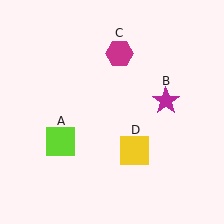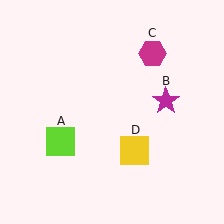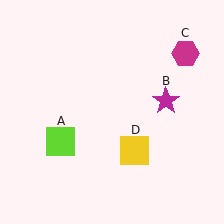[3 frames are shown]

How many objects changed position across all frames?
1 object changed position: magenta hexagon (object C).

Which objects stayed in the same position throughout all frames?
Lime square (object A) and magenta star (object B) and yellow square (object D) remained stationary.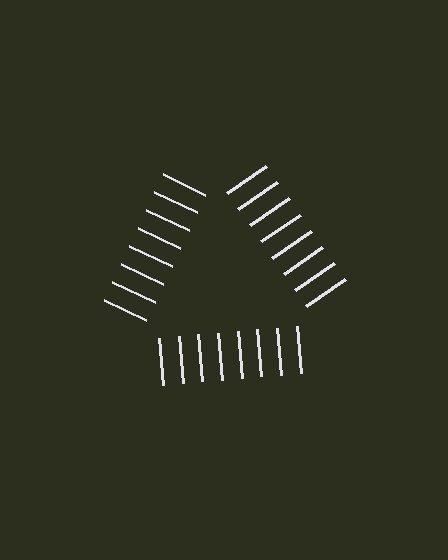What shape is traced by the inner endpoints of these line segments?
An illusory triangle — the line segments terminate on its edges but no continuous stroke is drawn.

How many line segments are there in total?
24 — 8 along each of the 3 edges.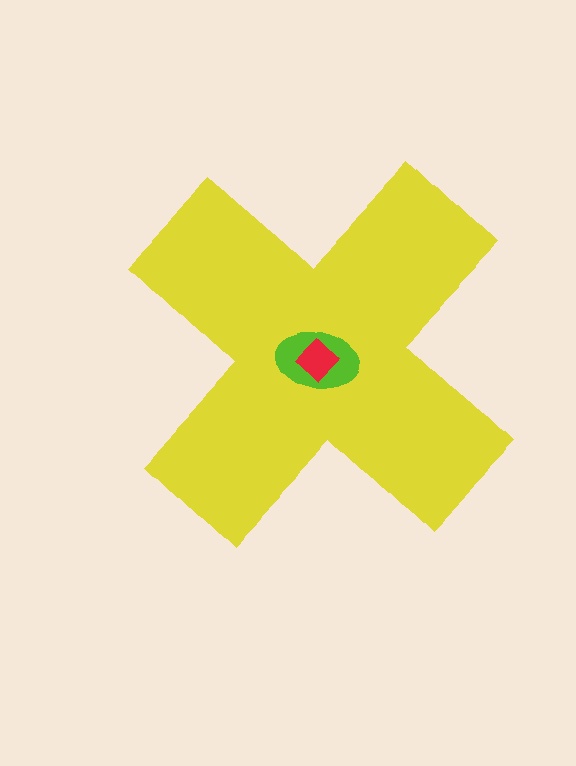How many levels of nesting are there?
3.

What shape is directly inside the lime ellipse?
The red diamond.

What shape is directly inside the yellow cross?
The lime ellipse.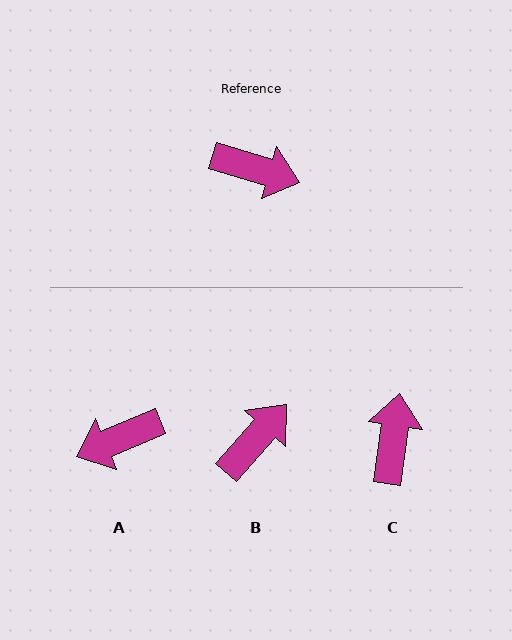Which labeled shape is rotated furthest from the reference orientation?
A, about 140 degrees away.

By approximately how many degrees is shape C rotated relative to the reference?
Approximately 99 degrees counter-clockwise.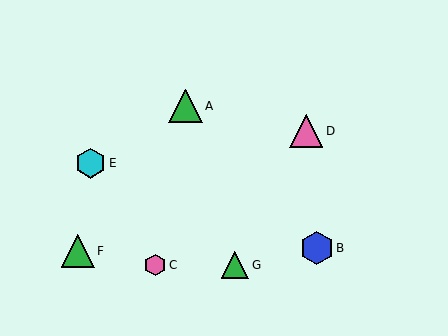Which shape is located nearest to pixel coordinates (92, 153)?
The cyan hexagon (labeled E) at (91, 163) is nearest to that location.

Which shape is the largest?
The green triangle (labeled A) is the largest.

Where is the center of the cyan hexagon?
The center of the cyan hexagon is at (91, 163).